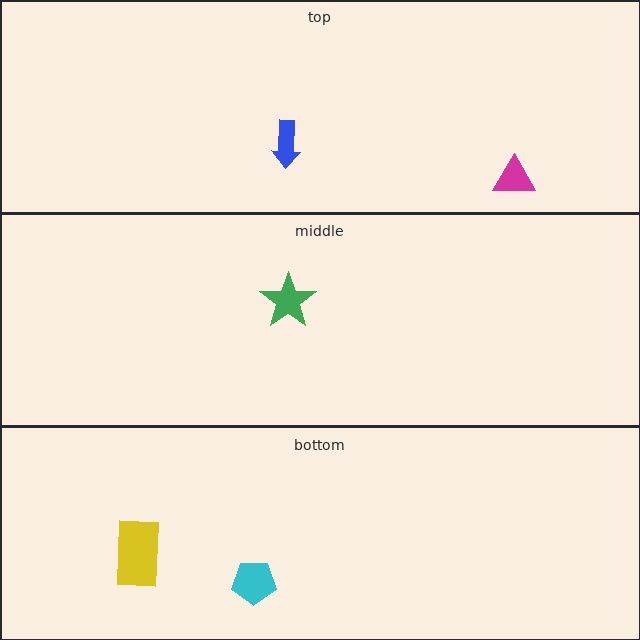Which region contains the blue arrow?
The top region.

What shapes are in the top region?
The magenta triangle, the blue arrow.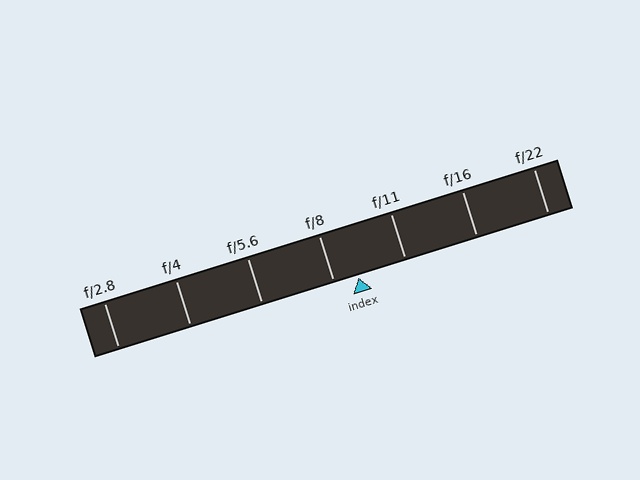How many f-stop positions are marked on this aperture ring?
There are 7 f-stop positions marked.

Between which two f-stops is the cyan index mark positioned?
The index mark is between f/8 and f/11.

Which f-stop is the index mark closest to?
The index mark is closest to f/8.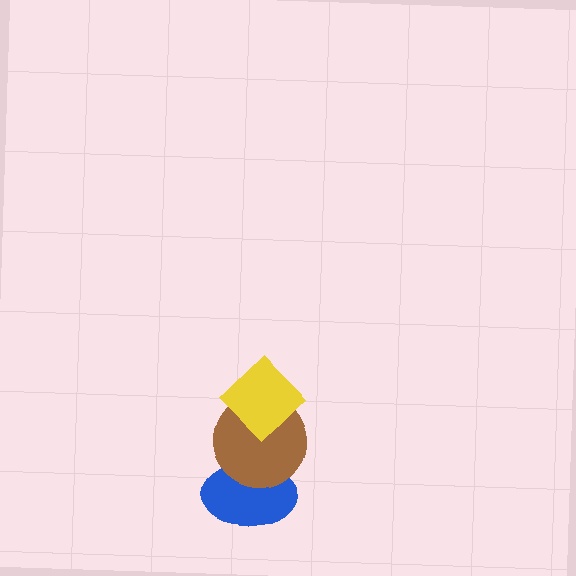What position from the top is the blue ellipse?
The blue ellipse is 3rd from the top.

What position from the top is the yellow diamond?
The yellow diamond is 1st from the top.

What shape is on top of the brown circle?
The yellow diamond is on top of the brown circle.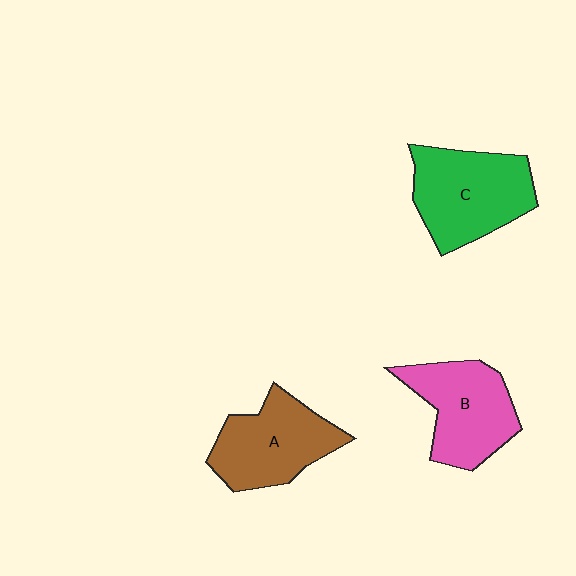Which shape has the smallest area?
Shape B (pink).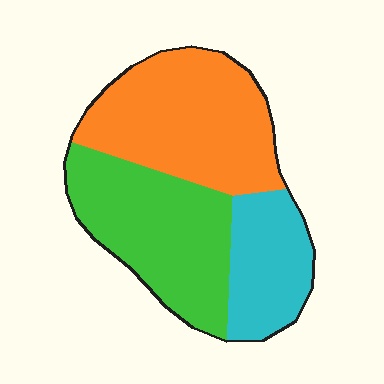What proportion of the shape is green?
Green takes up about three eighths (3/8) of the shape.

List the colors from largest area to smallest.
From largest to smallest: orange, green, cyan.